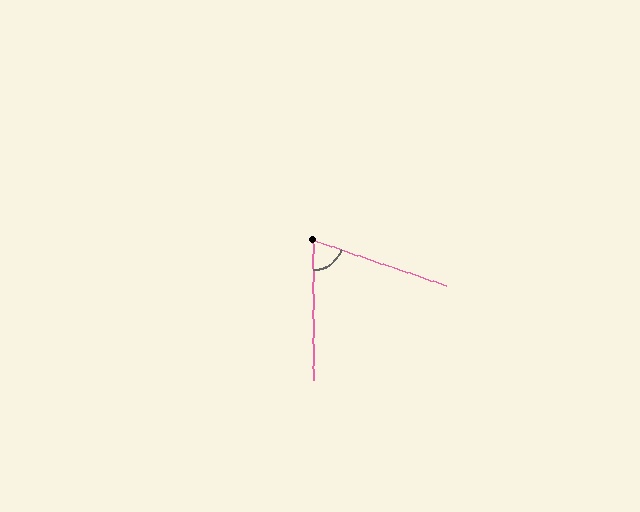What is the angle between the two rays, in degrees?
Approximately 71 degrees.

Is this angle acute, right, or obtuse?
It is acute.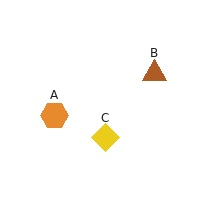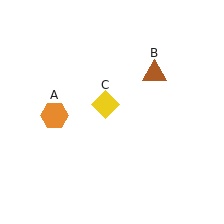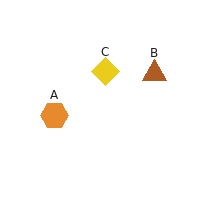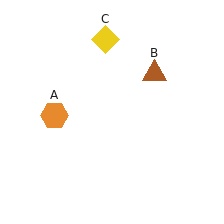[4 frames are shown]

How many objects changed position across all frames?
1 object changed position: yellow diamond (object C).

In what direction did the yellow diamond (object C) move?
The yellow diamond (object C) moved up.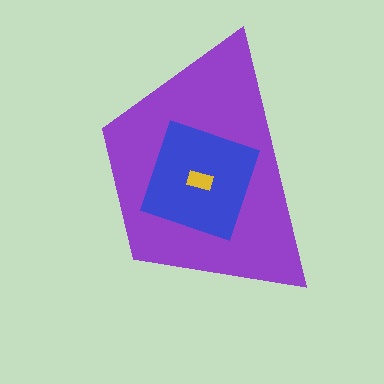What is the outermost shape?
The purple trapezoid.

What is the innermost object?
The yellow rectangle.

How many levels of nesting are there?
3.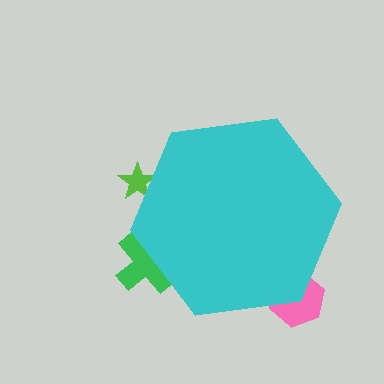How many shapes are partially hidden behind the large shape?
3 shapes are partially hidden.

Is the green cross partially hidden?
Yes, the green cross is partially hidden behind the cyan hexagon.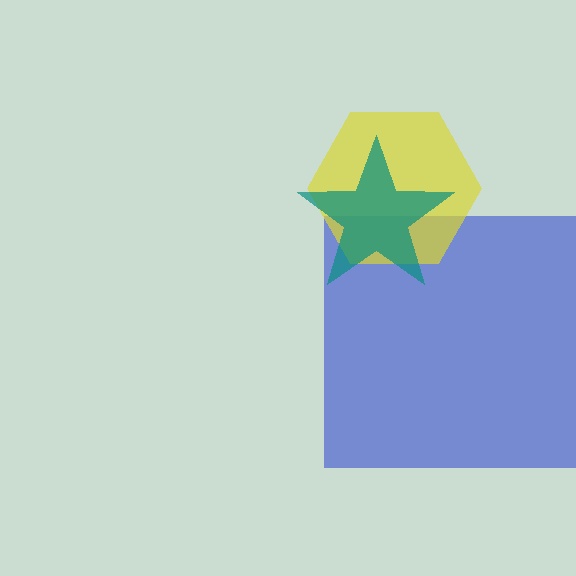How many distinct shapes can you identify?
There are 3 distinct shapes: a blue square, a yellow hexagon, a teal star.